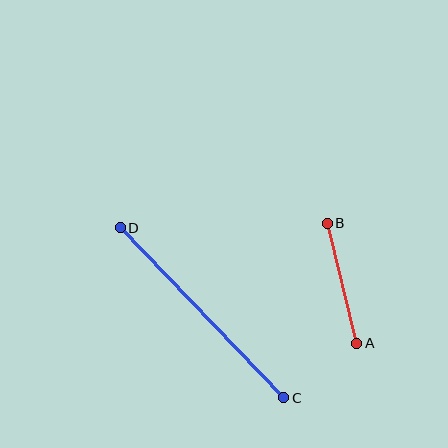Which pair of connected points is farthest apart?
Points C and D are farthest apart.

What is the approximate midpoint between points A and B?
The midpoint is at approximately (342, 283) pixels.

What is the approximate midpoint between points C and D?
The midpoint is at approximately (202, 313) pixels.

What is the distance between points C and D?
The distance is approximately 236 pixels.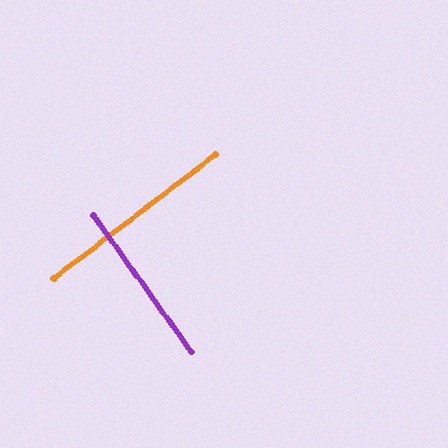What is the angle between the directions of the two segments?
Approximately 88 degrees.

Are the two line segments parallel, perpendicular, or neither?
Perpendicular — they meet at approximately 88°.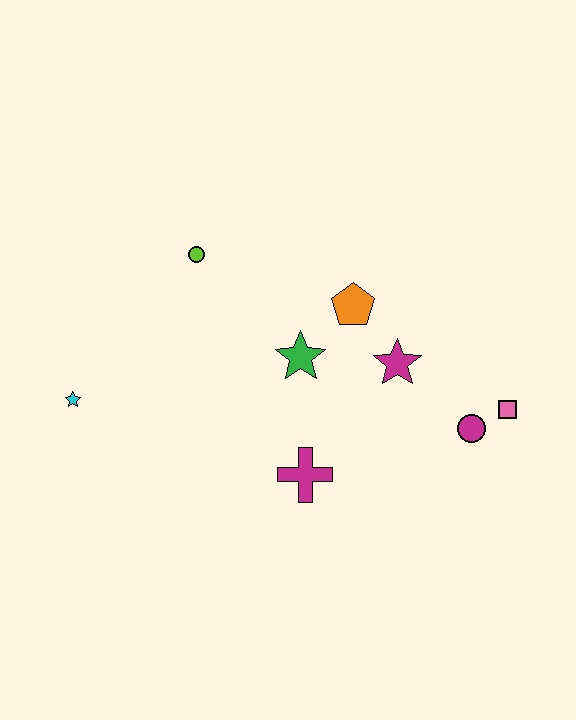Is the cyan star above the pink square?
Yes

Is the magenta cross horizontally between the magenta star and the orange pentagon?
No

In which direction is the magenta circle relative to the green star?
The magenta circle is to the right of the green star.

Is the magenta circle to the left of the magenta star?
No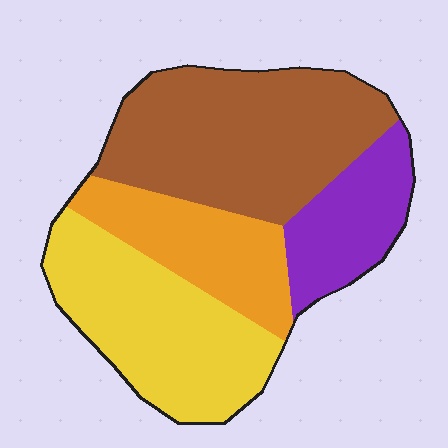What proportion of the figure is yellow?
Yellow takes up about one third (1/3) of the figure.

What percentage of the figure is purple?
Purple covers around 15% of the figure.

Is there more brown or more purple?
Brown.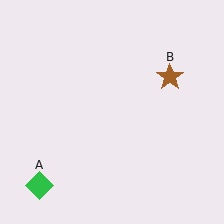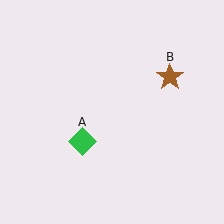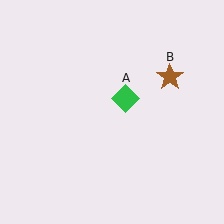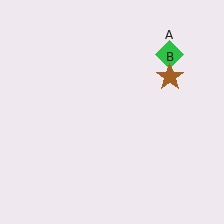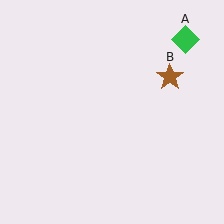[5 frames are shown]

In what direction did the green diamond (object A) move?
The green diamond (object A) moved up and to the right.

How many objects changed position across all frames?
1 object changed position: green diamond (object A).